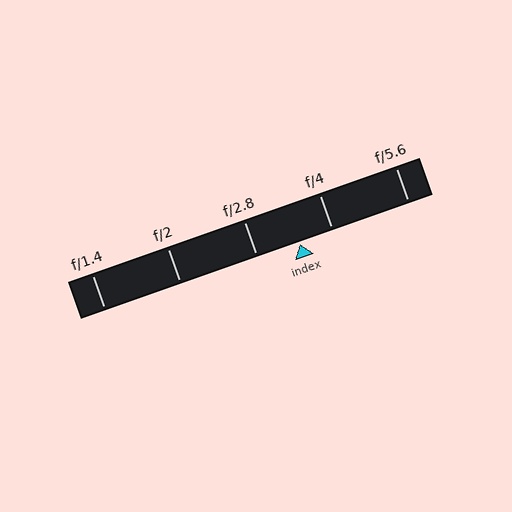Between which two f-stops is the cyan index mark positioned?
The index mark is between f/2.8 and f/4.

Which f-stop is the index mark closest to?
The index mark is closest to f/4.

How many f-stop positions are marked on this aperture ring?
There are 5 f-stop positions marked.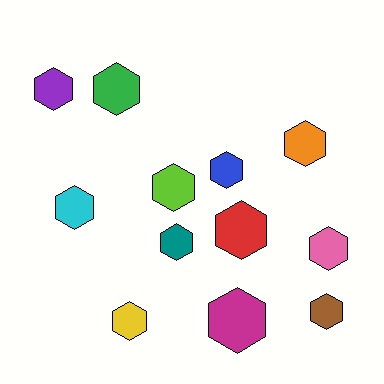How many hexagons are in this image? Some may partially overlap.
There are 12 hexagons.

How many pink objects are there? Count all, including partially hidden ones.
There is 1 pink object.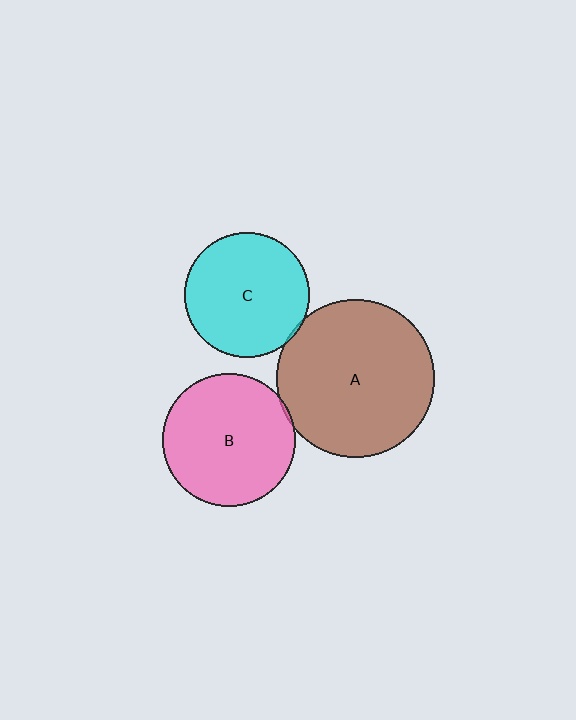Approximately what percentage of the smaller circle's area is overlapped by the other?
Approximately 5%.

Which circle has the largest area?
Circle A (brown).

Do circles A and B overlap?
Yes.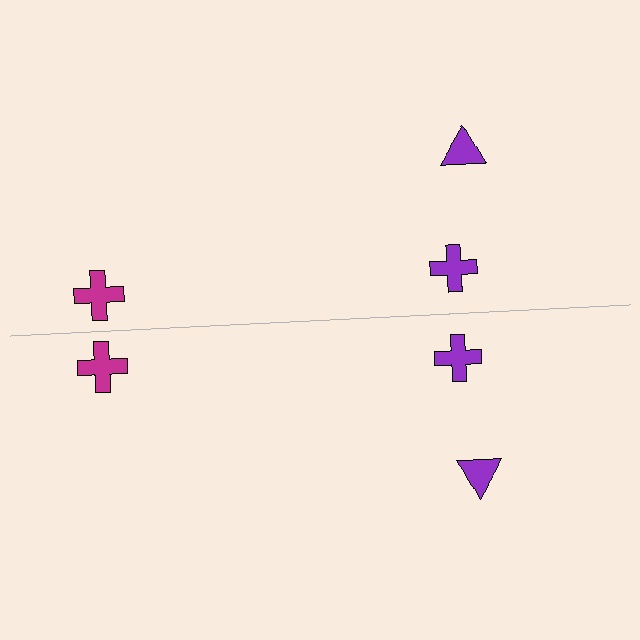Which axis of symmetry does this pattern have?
The pattern has a horizontal axis of symmetry running through the center of the image.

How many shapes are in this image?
There are 6 shapes in this image.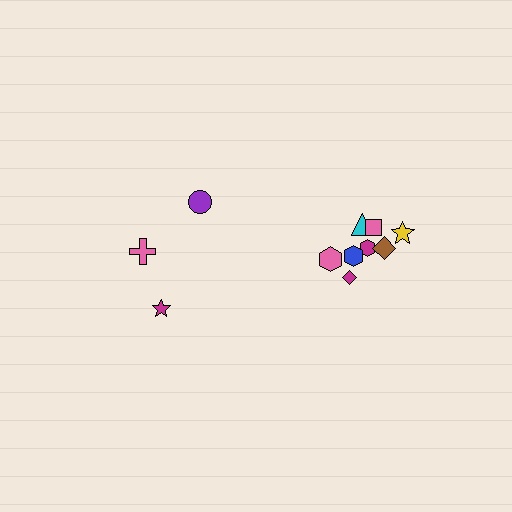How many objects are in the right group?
There are 8 objects.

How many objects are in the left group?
There are 3 objects.